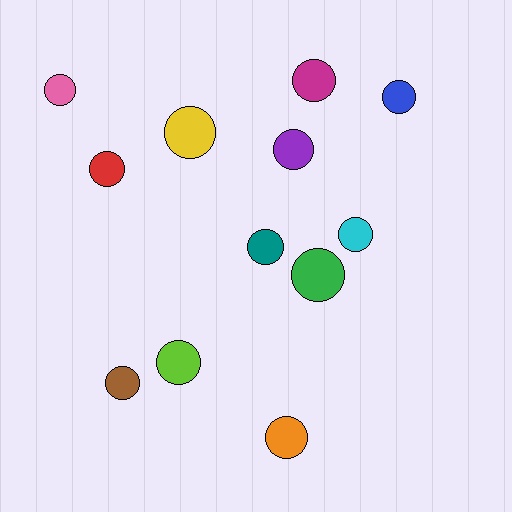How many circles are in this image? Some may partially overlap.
There are 12 circles.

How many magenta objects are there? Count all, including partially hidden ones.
There is 1 magenta object.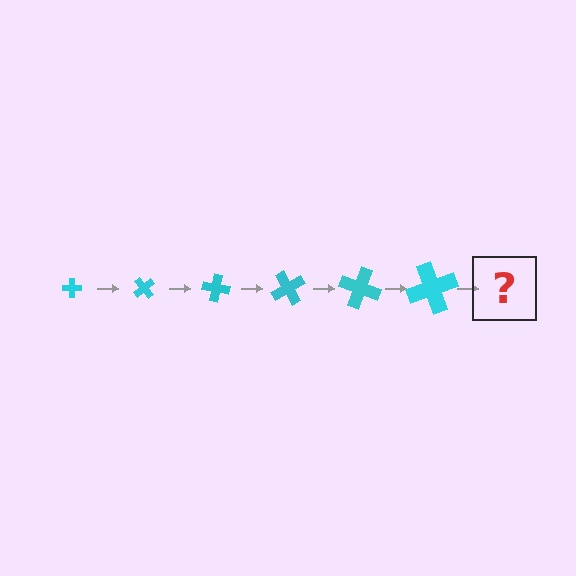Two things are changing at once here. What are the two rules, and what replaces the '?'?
The two rules are that the cross grows larger each step and it rotates 50 degrees each step. The '?' should be a cross, larger than the previous one and rotated 300 degrees from the start.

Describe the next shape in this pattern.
It should be a cross, larger than the previous one and rotated 300 degrees from the start.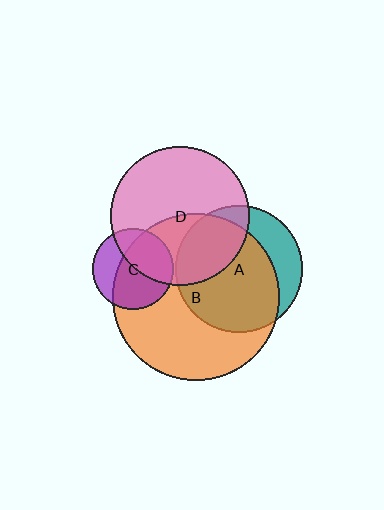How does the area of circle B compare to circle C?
Approximately 4.2 times.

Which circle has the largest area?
Circle B (orange).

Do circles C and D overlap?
Yes.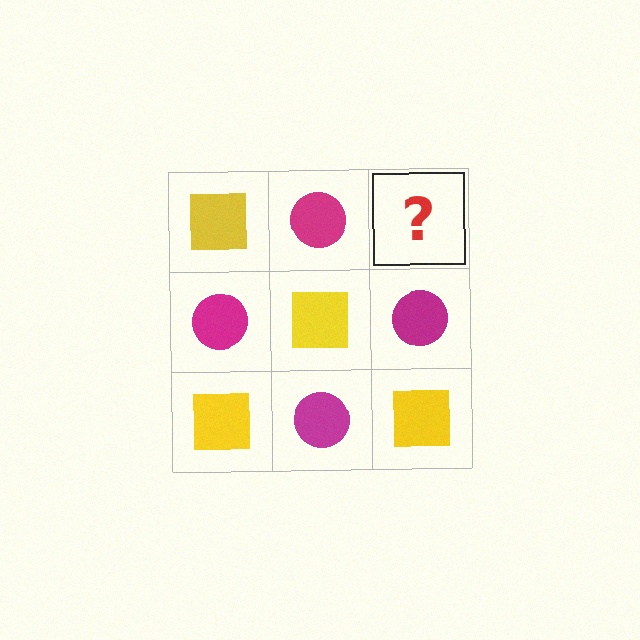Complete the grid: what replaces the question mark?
The question mark should be replaced with a yellow square.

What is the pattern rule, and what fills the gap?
The rule is that it alternates yellow square and magenta circle in a checkerboard pattern. The gap should be filled with a yellow square.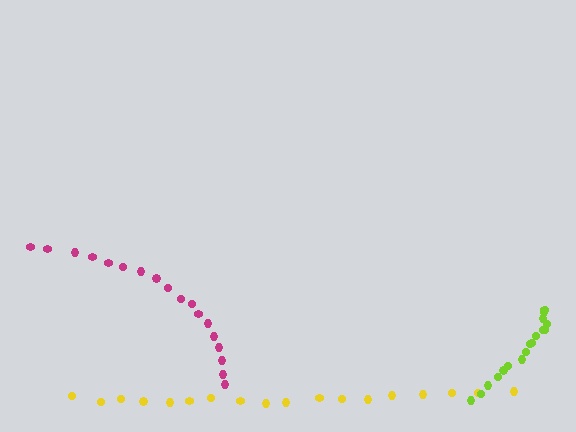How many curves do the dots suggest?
There are 3 distinct paths.